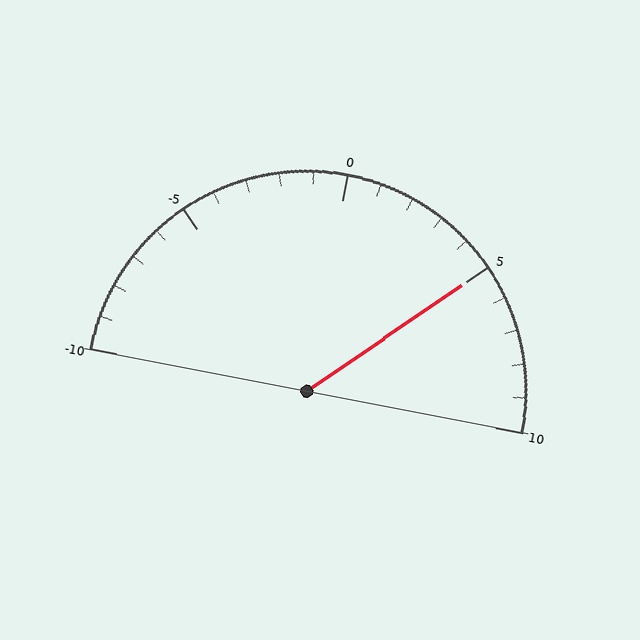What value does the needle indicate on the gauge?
The needle indicates approximately 5.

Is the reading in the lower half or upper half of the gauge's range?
The reading is in the upper half of the range (-10 to 10).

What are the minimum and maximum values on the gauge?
The gauge ranges from -10 to 10.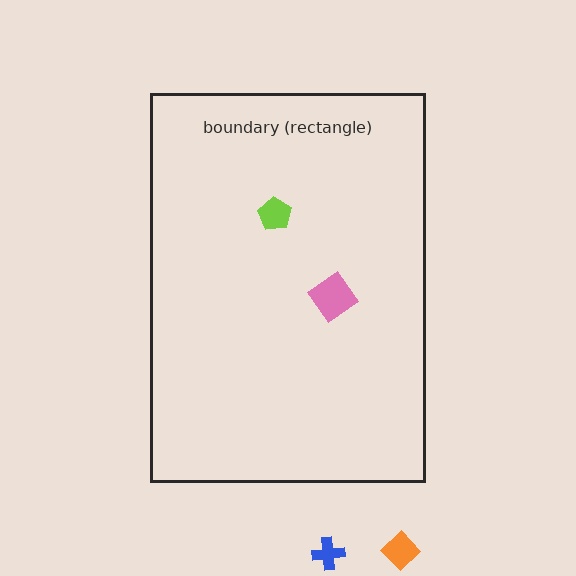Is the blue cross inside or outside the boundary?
Outside.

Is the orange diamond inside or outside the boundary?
Outside.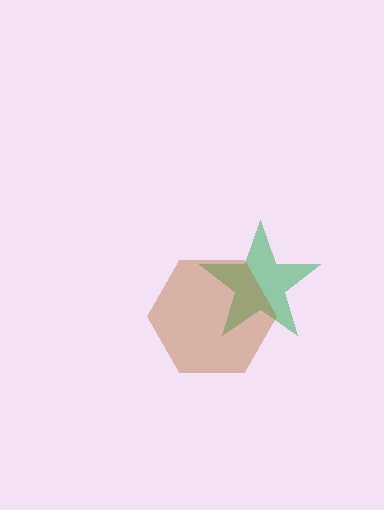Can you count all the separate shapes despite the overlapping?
Yes, there are 2 separate shapes.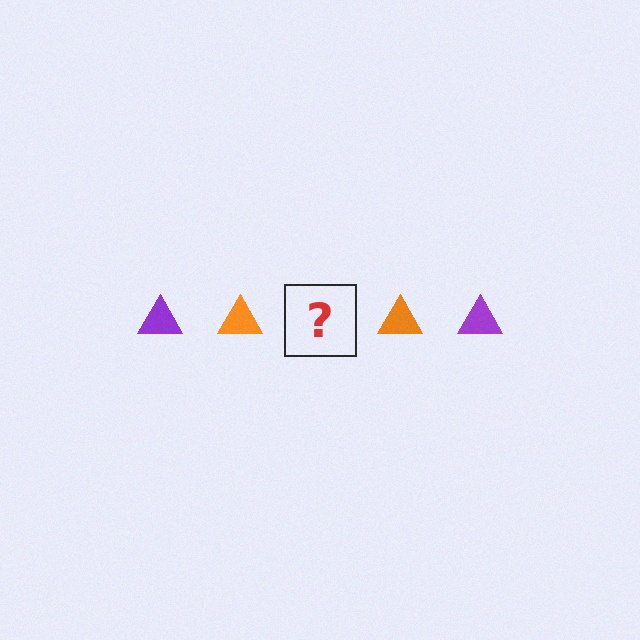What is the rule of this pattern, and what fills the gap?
The rule is that the pattern cycles through purple, orange triangles. The gap should be filled with a purple triangle.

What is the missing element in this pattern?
The missing element is a purple triangle.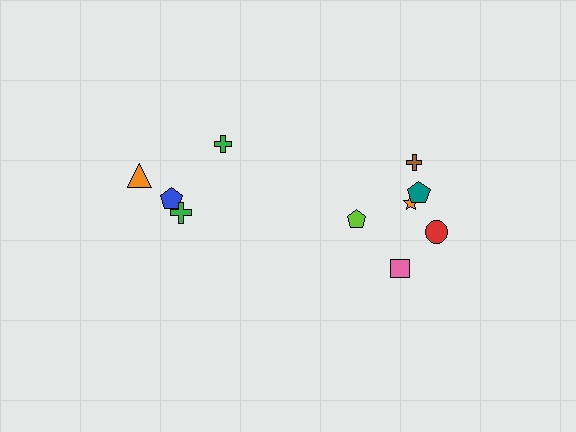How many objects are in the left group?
There are 4 objects.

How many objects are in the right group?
There are 6 objects.